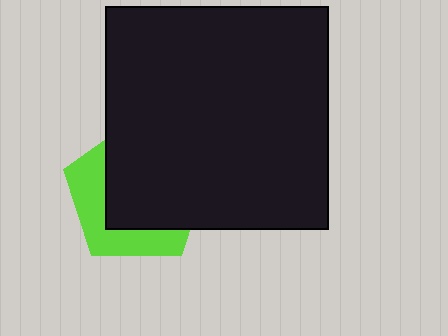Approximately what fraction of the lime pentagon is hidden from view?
Roughly 63% of the lime pentagon is hidden behind the black square.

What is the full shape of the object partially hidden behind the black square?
The partially hidden object is a lime pentagon.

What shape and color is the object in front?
The object in front is a black square.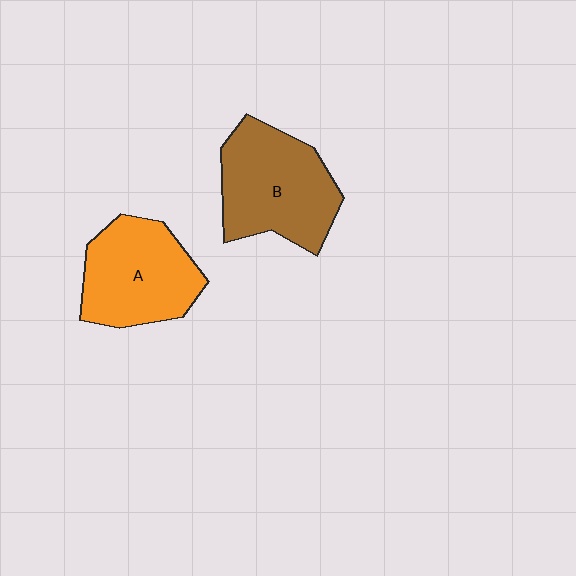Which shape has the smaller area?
Shape A (orange).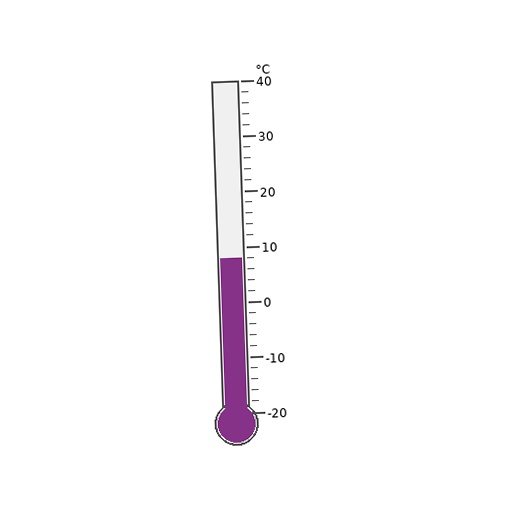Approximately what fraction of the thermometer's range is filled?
The thermometer is filled to approximately 45% of its range.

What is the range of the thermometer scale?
The thermometer scale ranges from -20°C to 40°C.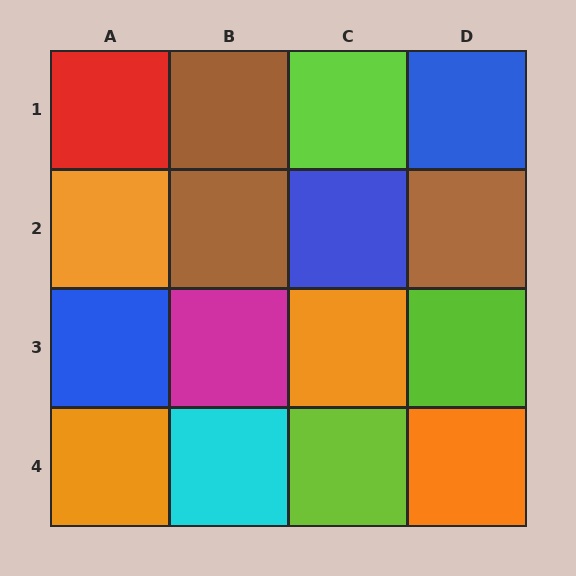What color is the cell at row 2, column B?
Brown.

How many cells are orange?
4 cells are orange.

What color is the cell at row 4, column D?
Orange.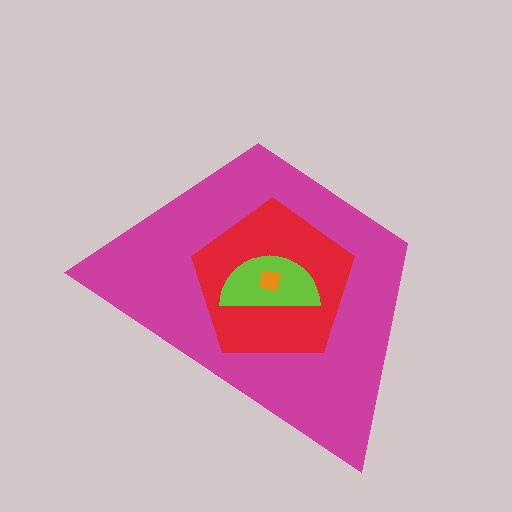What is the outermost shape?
The magenta trapezoid.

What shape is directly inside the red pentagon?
The lime semicircle.